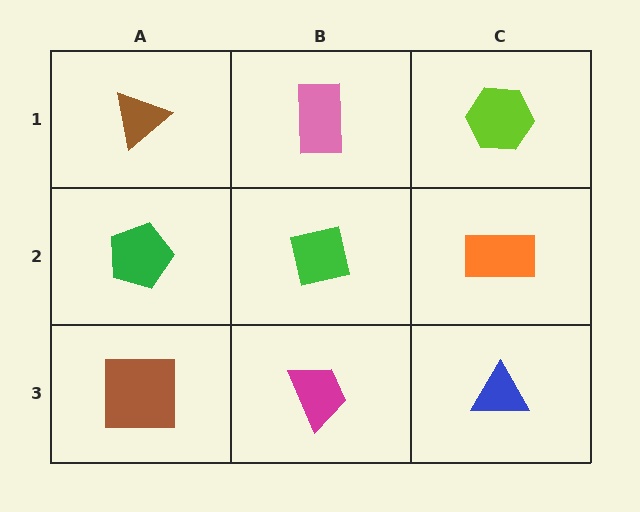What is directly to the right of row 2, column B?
An orange rectangle.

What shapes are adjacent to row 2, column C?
A lime hexagon (row 1, column C), a blue triangle (row 3, column C), a green square (row 2, column B).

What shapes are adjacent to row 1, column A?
A green pentagon (row 2, column A), a pink rectangle (row 1, column B).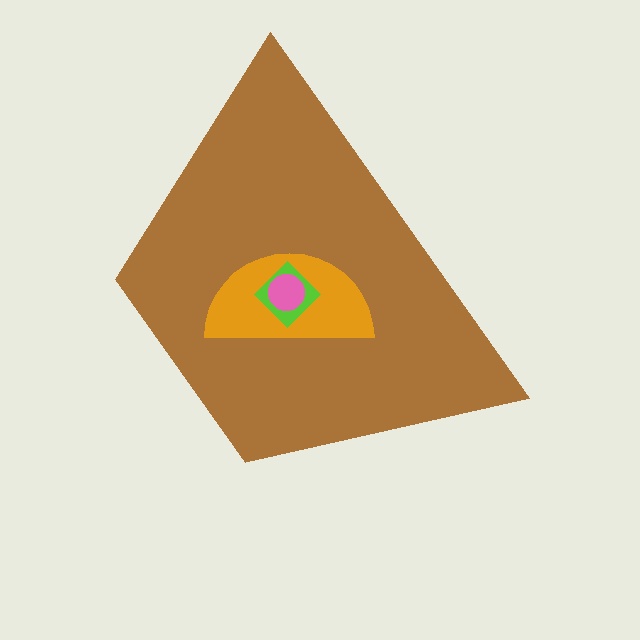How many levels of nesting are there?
4.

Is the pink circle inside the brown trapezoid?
Yes.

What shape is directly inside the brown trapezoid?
The orange semicircle.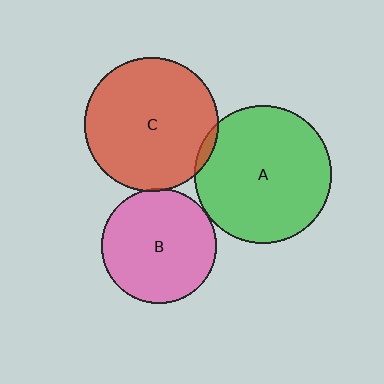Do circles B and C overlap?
Yes.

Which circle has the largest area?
Circle A (green).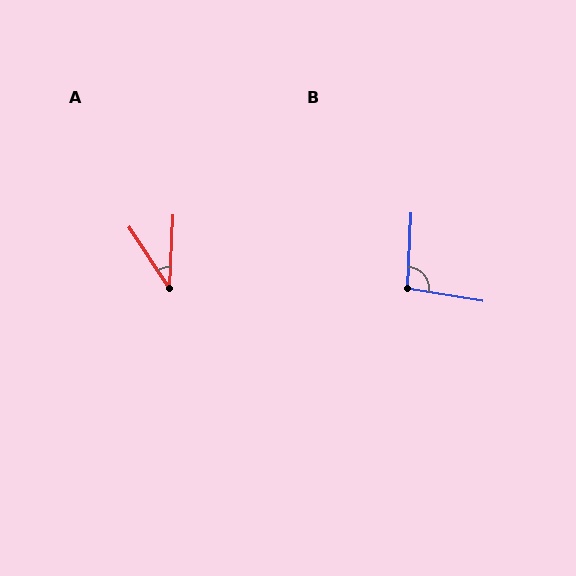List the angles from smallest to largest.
A (36°), B (97°).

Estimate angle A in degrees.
Approximately 36 degrees.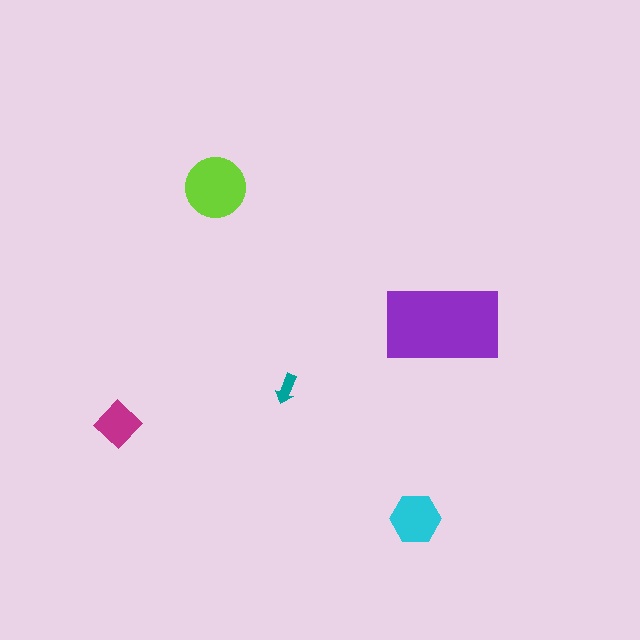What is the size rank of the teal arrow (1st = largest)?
5th.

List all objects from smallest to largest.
The teal arrow, the magenta diamond, the cyan hexagon, the lime circle, the purple rectangle.